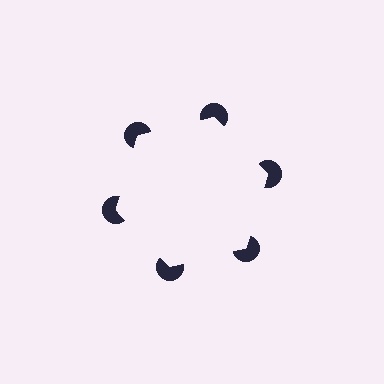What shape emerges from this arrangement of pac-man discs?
An illusory hexagon — its edges are inferred from the aligned wedge cuts in the pac-man discs, not physically drawn.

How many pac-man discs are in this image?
There are 6 — one at each vertex of the illusory hexagon.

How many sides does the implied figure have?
6 sides.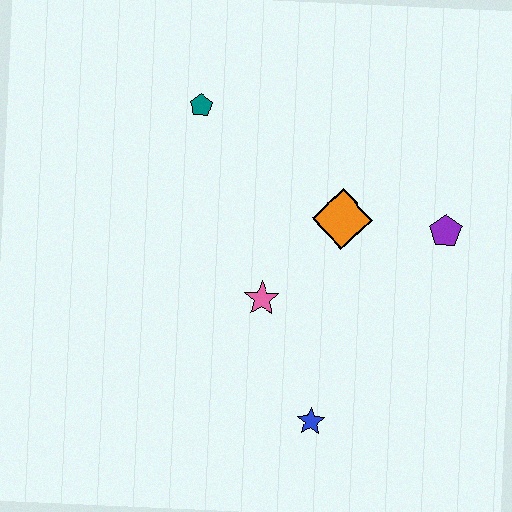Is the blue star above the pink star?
No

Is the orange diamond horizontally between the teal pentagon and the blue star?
No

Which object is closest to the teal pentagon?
The orange diamond is closest to the teal pentagon.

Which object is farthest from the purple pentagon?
The teal pentagon is farthest from the purple pentagon.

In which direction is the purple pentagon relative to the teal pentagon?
The purple pentagon is to the right of the teal pentagon.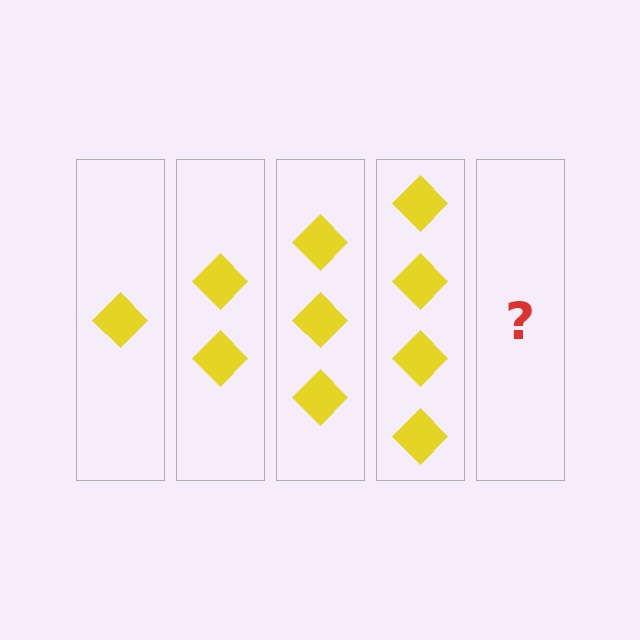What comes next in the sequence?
The next element should be 5 diamonds.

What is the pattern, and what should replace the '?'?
The pattern is that each step adds one more diamond. The '?' should be 5 diamonds.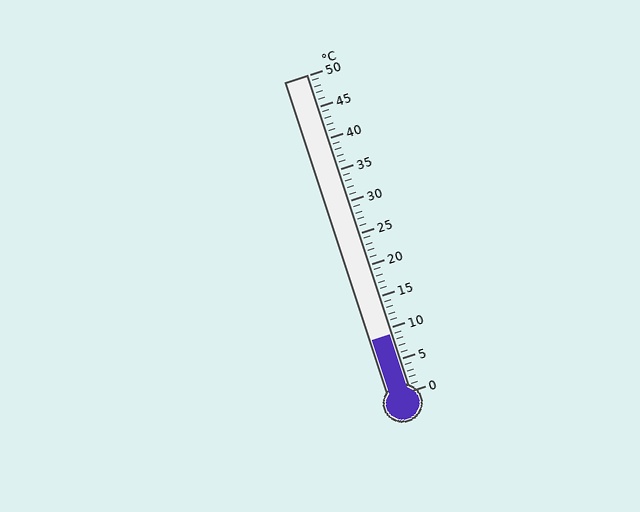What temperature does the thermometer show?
The thermometer shows approximately 9°C.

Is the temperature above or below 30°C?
The temperature is below 30°C.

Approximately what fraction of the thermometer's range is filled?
The thermometer is filled to approximately 20% of its range.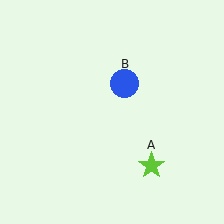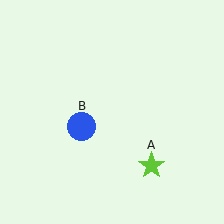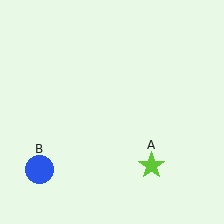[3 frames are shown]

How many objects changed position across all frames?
1 object changed position: blue circle (object B).